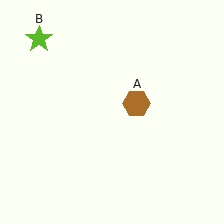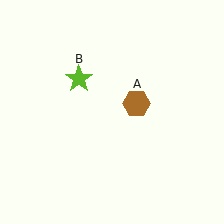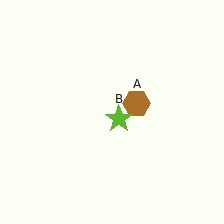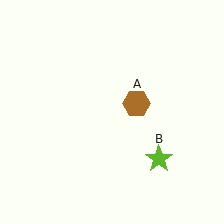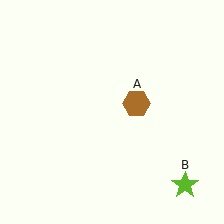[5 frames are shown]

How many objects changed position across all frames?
1 object changed position: lime star (object B).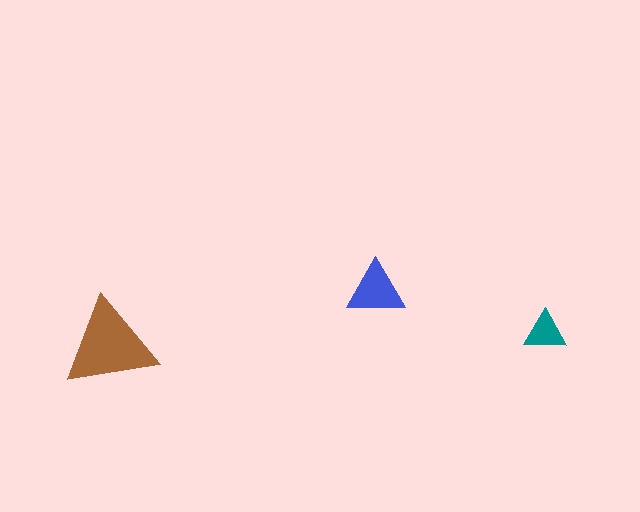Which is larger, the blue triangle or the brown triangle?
The brown one.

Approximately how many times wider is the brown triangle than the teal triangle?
About 2 times wider.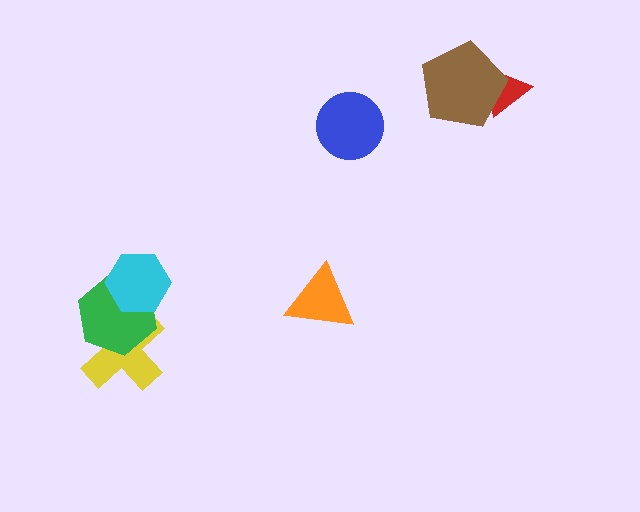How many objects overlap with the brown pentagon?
1 object overlaps with the brown pentagon.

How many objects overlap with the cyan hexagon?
2 objects overlap with the cyan hexagon.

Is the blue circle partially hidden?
No, no other shape covers it.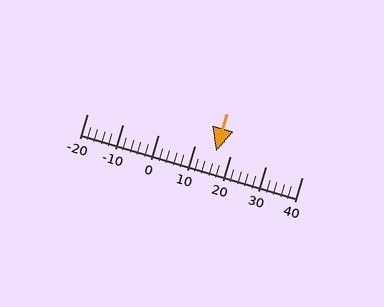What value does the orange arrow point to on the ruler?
The orange arrow points to approximately 16.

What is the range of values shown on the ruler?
The ruler shows values from -20 to 40.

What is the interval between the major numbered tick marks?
The major tick marks are spaced 10 units apart.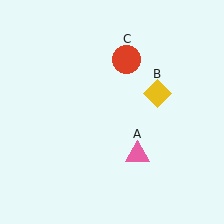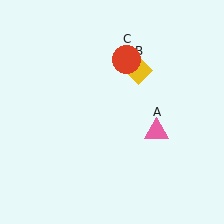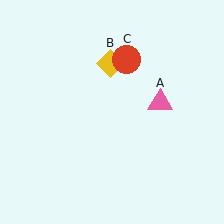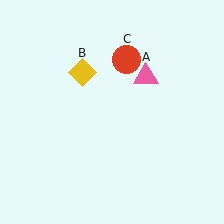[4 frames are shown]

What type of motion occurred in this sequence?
The pink triangle (object A), yellow diamond (object B) rotated counterclockwise around the center of the scene.